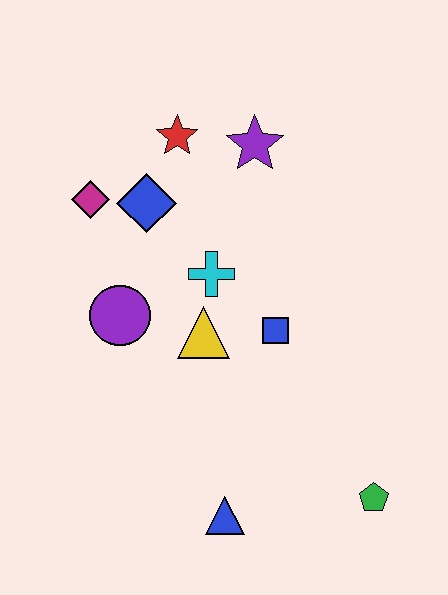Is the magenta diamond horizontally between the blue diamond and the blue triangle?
No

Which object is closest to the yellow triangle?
The cyan cross is closest to the yellow triangle.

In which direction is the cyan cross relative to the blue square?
The cyan cross is to the left of the blue square.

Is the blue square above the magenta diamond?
No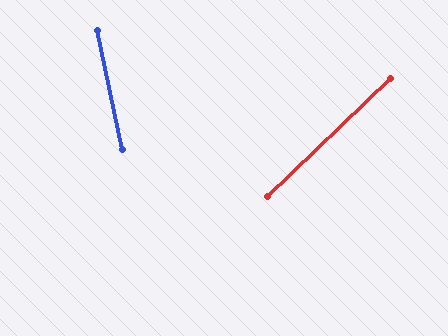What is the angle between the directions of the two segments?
Approximately 58 degrees.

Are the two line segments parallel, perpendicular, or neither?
Neither parallel nor perpendicular — they differ by about 58°.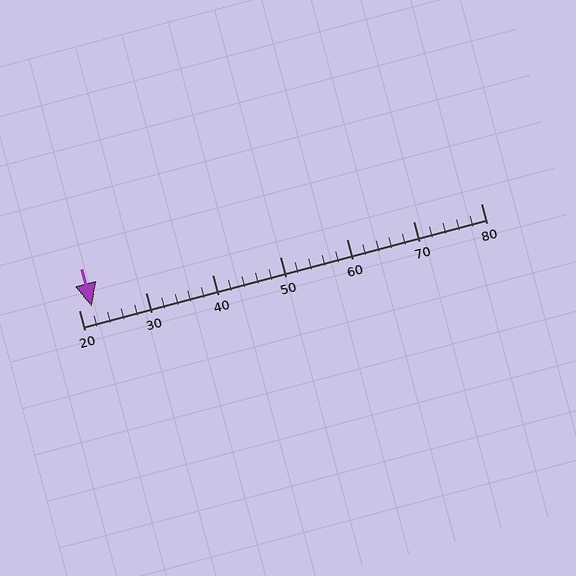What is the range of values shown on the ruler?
The ruler shows values from 20 to 80.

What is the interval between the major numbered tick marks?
The major tick marks are spaced 10 units apart.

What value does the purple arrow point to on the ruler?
The purple arrow points to approximately 22.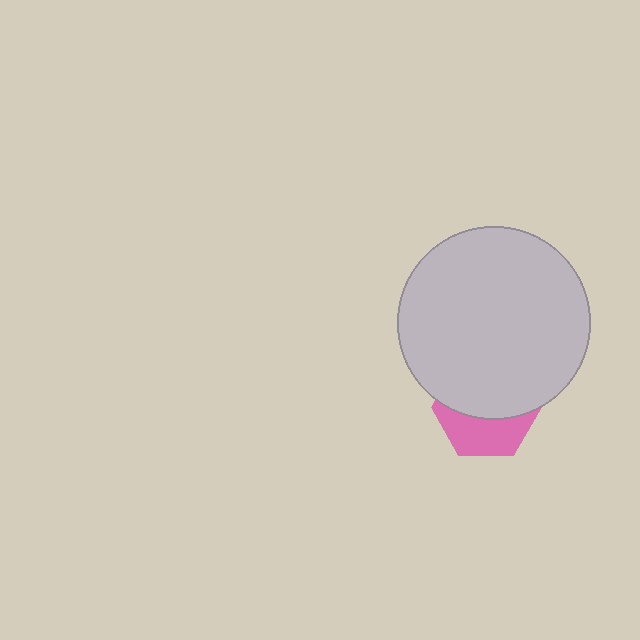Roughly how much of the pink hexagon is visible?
A small part of it is visible (roughly 41%).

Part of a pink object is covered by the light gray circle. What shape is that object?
It is a hexagon.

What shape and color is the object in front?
The object in front is a light gray circle.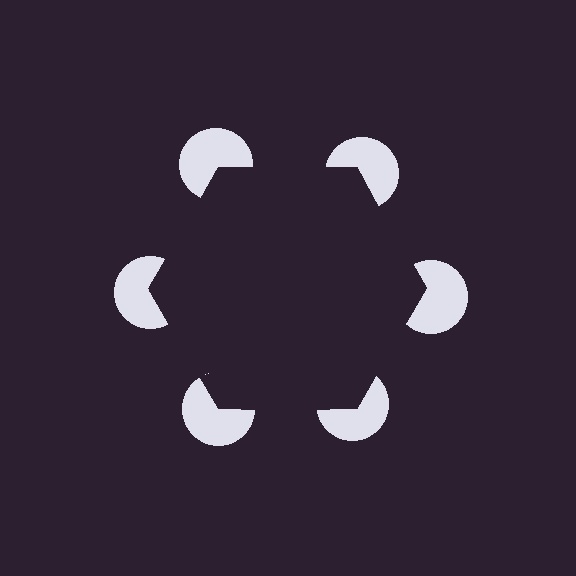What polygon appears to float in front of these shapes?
An illusory hexagon — its edges are inferred from the aligned wedge cuts in the pac-man discs, not physically drawn.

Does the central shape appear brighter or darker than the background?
It typically appears slightly darker than the background, even though no actual brightness change is drawn.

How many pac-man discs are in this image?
There are 6 — one at each vertex of the illusory hexagon.